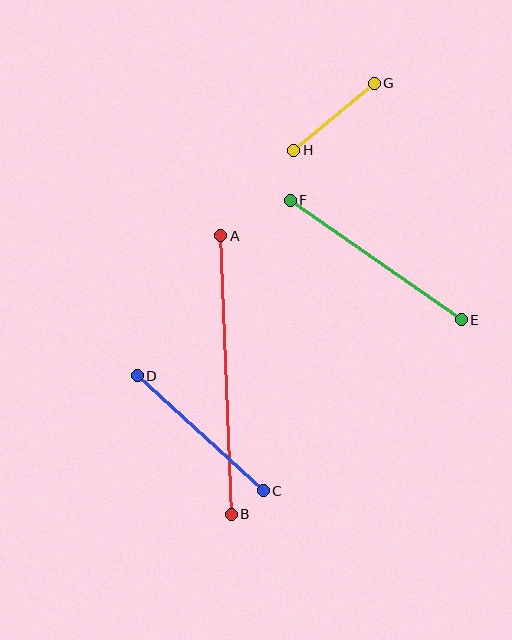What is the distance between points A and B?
The distance is approximately 278 pixels.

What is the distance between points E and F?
The distance is approximately 209 pixels.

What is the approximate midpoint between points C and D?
The midpoint is at approximately (200, 433) pixels.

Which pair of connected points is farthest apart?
Points A and B are farthest apart.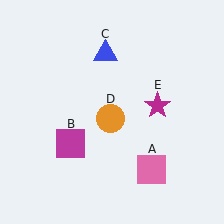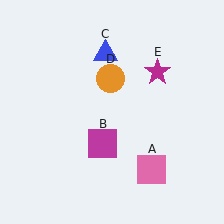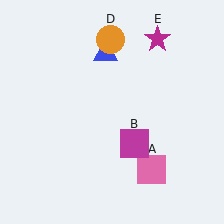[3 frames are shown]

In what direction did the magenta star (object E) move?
The magenta star (object E) moved up.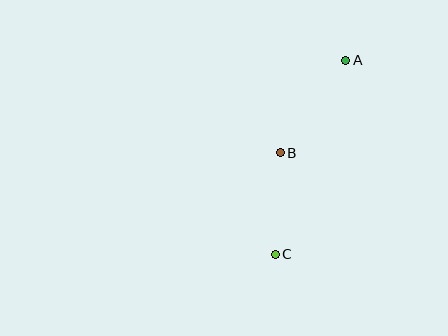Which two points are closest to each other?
Points B and C are closest to each other.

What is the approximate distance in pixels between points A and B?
The distance between A and B is approximately 113 pixels.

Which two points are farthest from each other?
Points A and C are farthest from each other.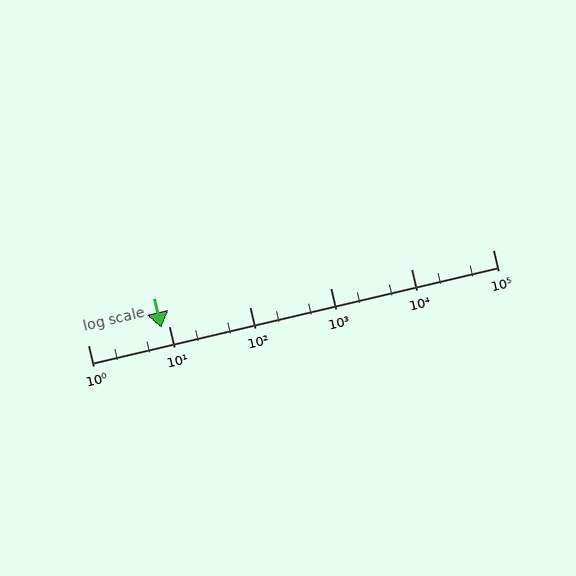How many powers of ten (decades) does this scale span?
The scale spans 5 decades, from 1 to 100000.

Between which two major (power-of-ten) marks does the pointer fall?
The pointer is between 1 and 10.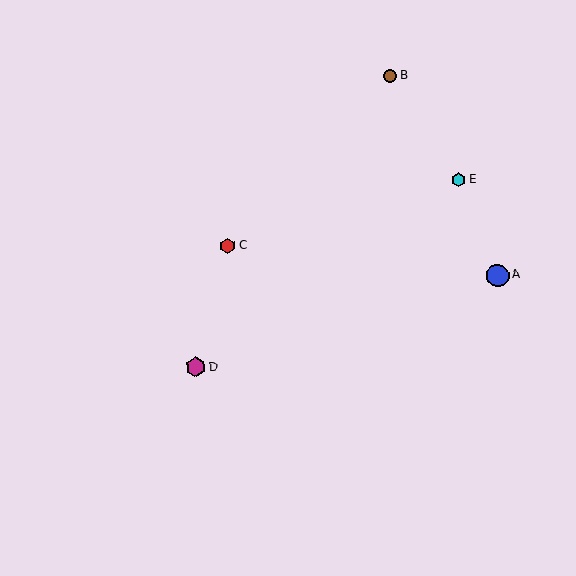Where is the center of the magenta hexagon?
The center of the magenta hexagon is at (196, 367).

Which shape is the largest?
The blue circle (labeled A) is the largest.